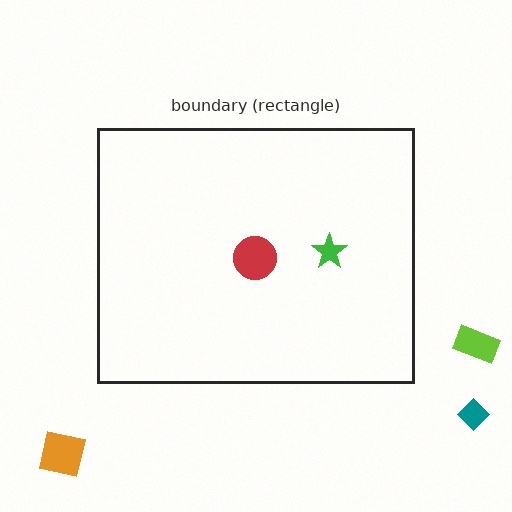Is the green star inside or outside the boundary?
Inside.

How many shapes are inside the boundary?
2 inside, 3 outside.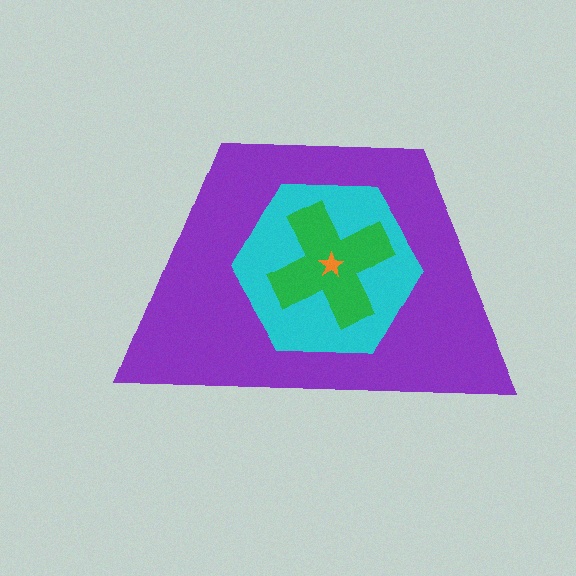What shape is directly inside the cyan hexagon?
The green cross.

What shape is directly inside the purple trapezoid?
The cyan hexagon.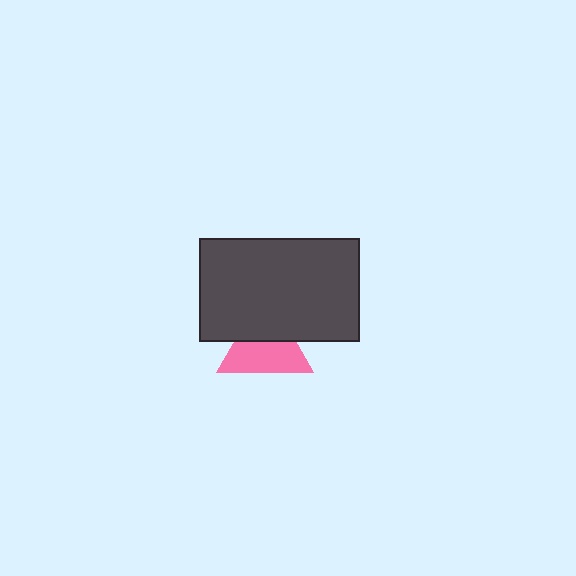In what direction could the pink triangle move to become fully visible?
The pink triangle could move down. That would shift it out from behind the dark gray rectangle entirely.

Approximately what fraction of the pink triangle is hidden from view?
Roughly 39% of the pink triangle is hidden behind the dark gray rectangle.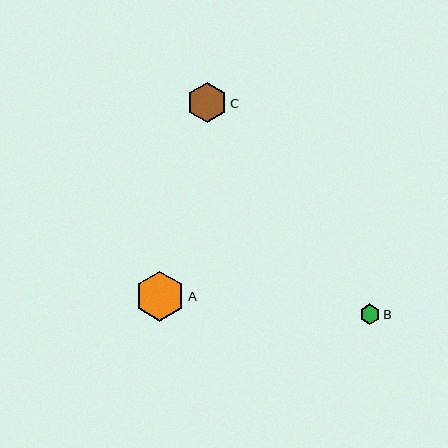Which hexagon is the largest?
Hexagon A is the largest with a size of approximately 50 pixels.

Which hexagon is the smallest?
Hexagon B is the smallest with a size of approximately 20 pixels.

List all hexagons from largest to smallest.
From largest to smallest: A, C, B.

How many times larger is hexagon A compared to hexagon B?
Hexagon A is approximately 2.5 times the size of hexagon B.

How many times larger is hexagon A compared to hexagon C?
Hexagon A is approximately 1.3 times the size of hexagon C.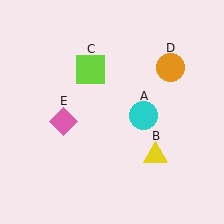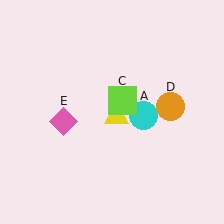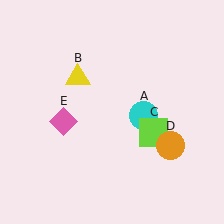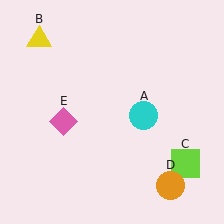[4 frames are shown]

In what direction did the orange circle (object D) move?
The orange circle (object D) moved down.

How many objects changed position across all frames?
3 objects changed position: yellow triangle (object B), lime square (object C), orange circle (object D).